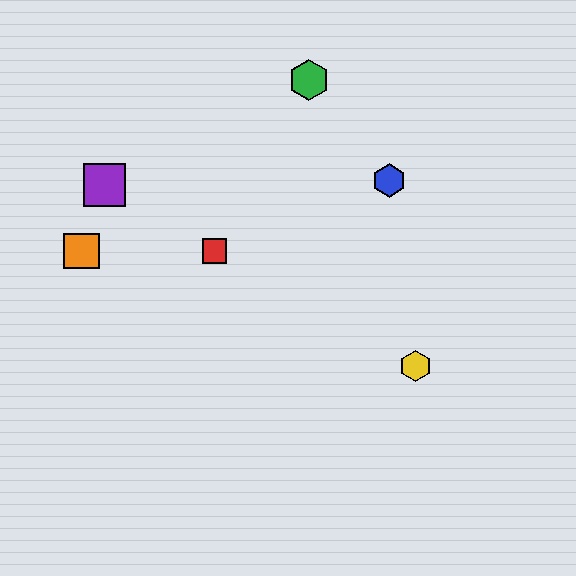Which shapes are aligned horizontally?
The red square, the orange square are aligned horizontally.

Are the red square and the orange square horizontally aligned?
Yes, both are at y≈251.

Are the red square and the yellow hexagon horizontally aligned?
No, the red square is at y≈251 and the yellow hexagon is at y≈366.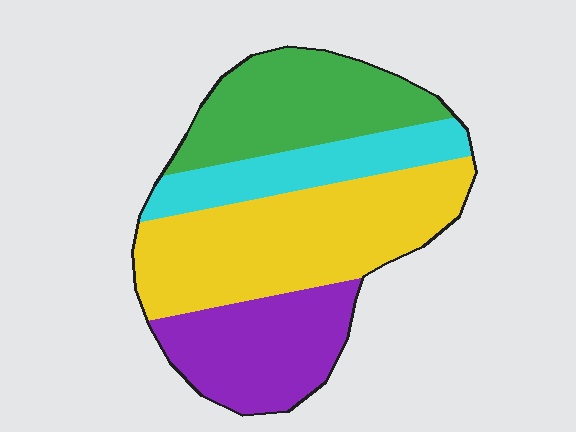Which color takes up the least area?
Cyan, at roughly 15%.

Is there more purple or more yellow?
Yellow.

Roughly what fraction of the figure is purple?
Purple covers about 20% of the figure.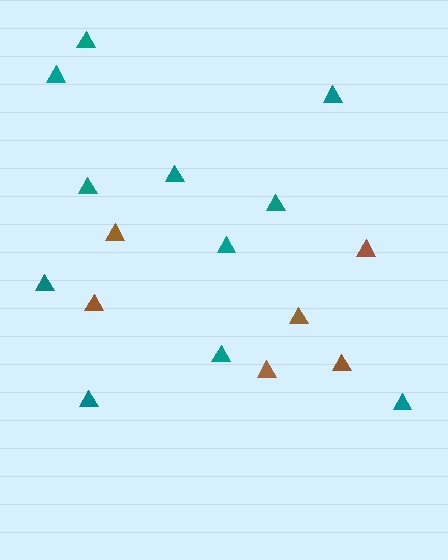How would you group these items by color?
There are 2 groups: one group of teal triangles (11) and one group of brown triangles (6).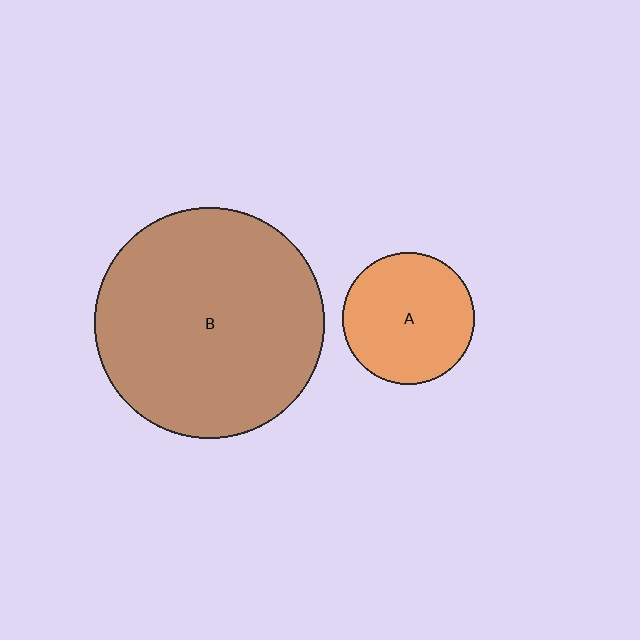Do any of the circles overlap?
No, none of the circles overlap.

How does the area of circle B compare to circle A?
Approximately 3.1 times.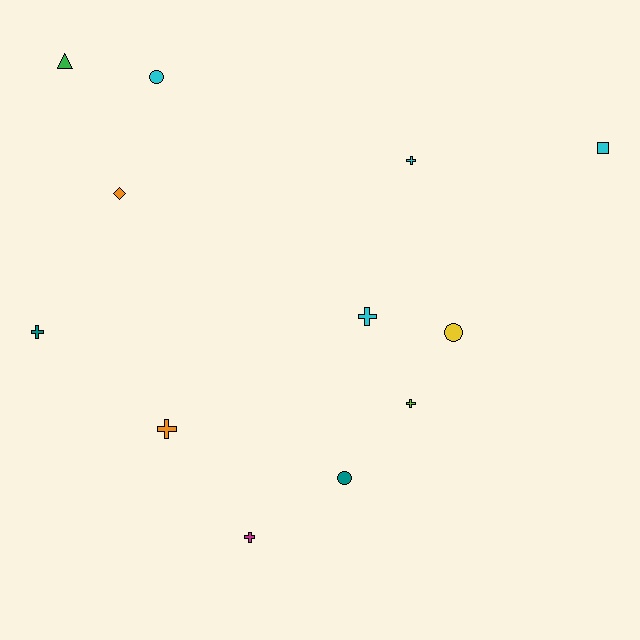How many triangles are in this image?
There is 1 triangle.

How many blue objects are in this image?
There are no blue objects.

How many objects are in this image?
There are 12 objects.